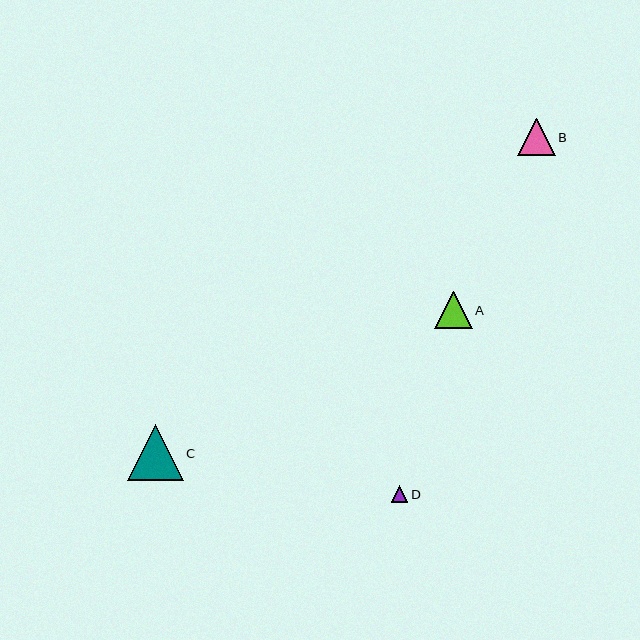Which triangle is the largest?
Triangle C is the largest with a size of approximately 56 pixels.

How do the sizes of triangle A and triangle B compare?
Triangle A and triangle B are approximately the same size.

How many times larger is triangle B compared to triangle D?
Triangle B is approximately 2.2 times the size of triangle D.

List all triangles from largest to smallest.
From largest to smallest: C, A, B, D.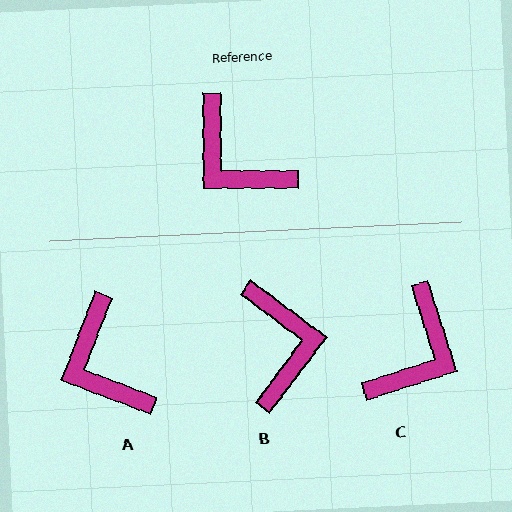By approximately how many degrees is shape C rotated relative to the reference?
Approximately 108 degrees counter-clockwise.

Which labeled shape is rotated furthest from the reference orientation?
B, about 143 degrees away.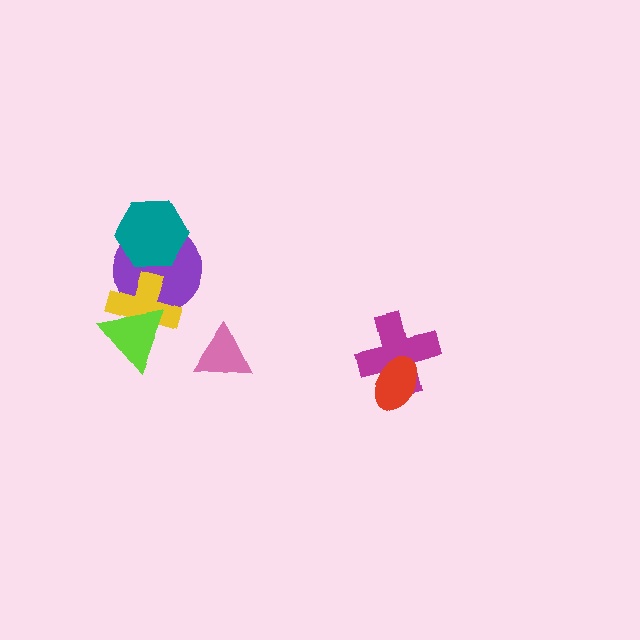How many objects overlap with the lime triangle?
2 objects overlap with the lime triangle.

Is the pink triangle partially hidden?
No, no other shape covers it.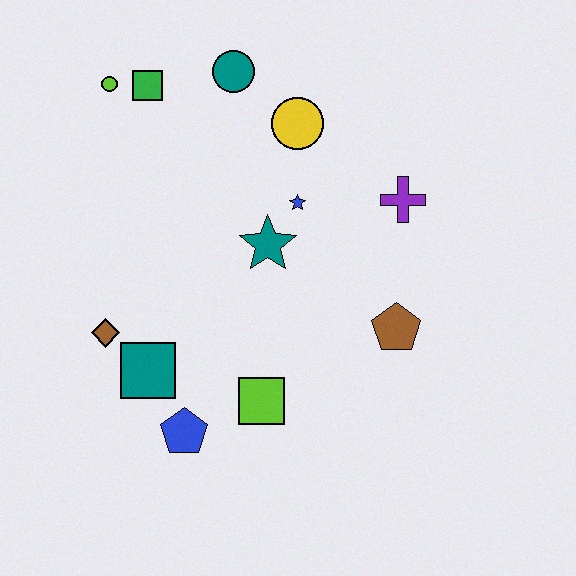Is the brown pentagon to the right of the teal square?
Yes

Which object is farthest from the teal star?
The lime circle is farthest from the teal star.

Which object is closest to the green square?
The lime circle is closest to the green square.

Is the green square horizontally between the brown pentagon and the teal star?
No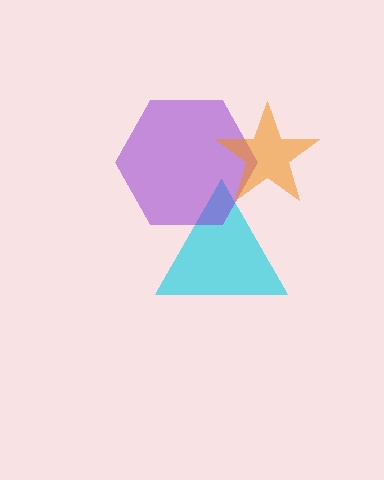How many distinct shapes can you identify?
There are 3 distinct shapes: a cyan triangle, a purple hexagon, an orange star.